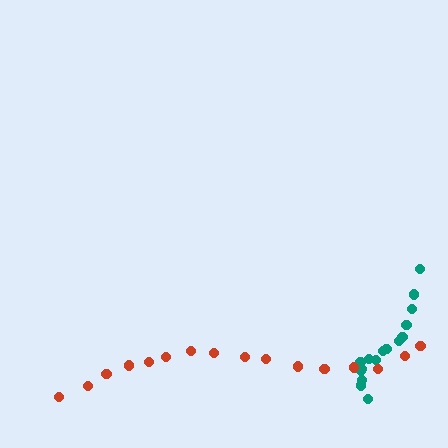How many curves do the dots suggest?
There are 2 distinct paths.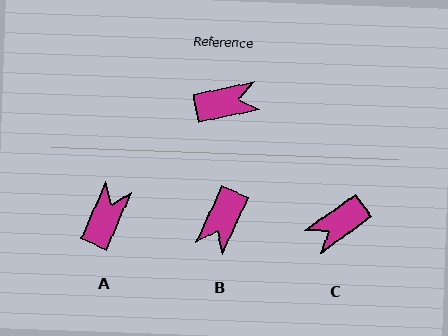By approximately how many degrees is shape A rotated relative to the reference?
Approximately 54 degrees counter-clockwise.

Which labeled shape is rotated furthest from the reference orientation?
C, about 156 degrees away.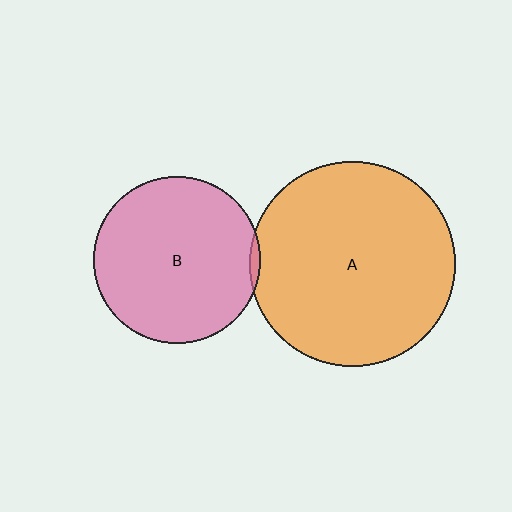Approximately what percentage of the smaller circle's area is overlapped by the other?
Approximately 5%.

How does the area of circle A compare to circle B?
Approximately 1.5 times.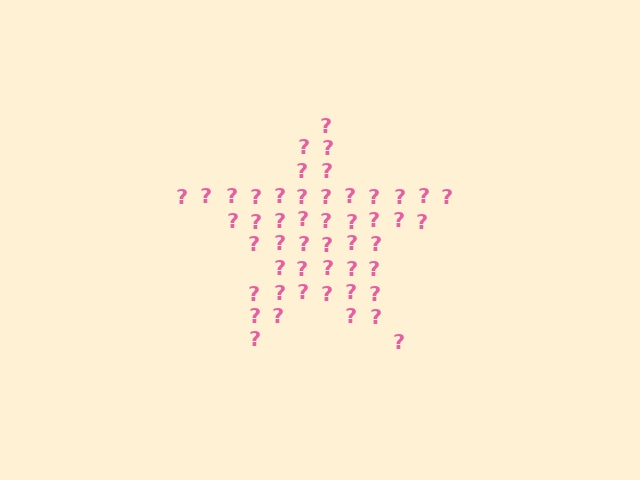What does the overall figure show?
The overall figure shows a star.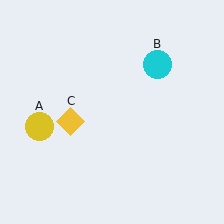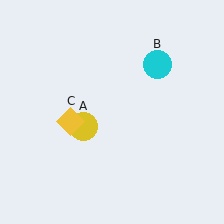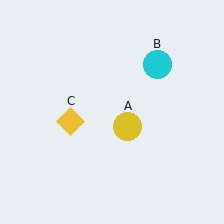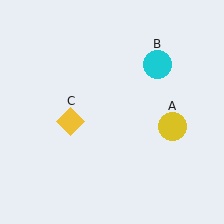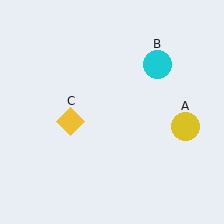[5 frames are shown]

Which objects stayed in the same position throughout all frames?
Cyan circle (object B) and yellow diamond (object C) remained stationary.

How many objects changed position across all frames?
1 object changed position: yellow circle (object A).